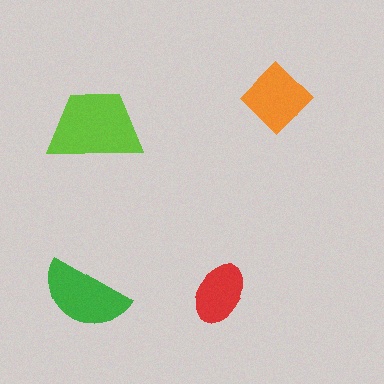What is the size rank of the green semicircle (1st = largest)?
2nd.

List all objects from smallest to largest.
The red ellipse, the orange diamond, the green semicircle, the lime trapezoid.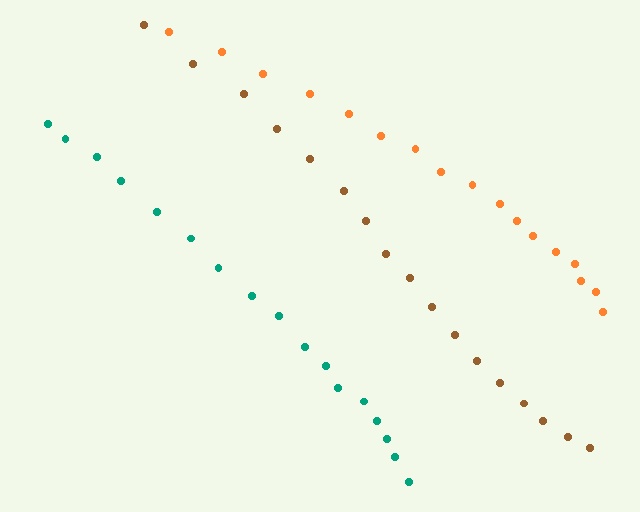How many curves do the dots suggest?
There are 3 distinct paths.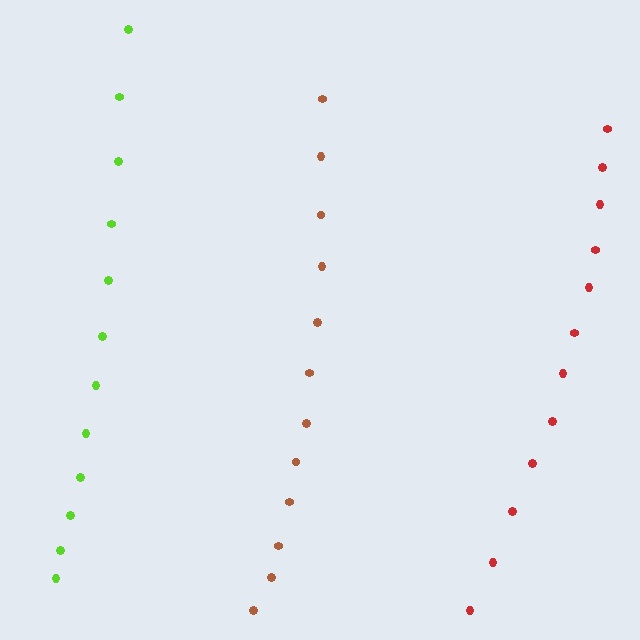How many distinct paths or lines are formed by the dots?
There are 3 distinct paths.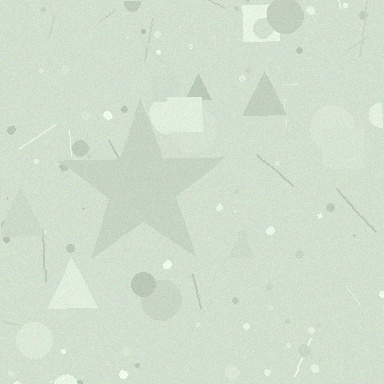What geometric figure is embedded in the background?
A star is embedded in the background.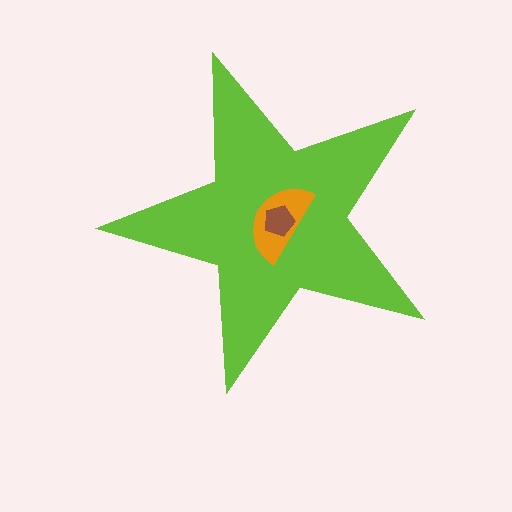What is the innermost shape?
The brown pentagon.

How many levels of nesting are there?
3.